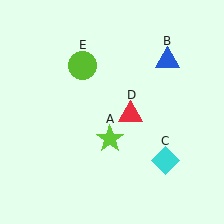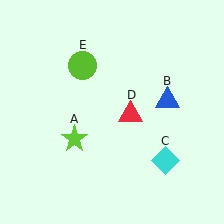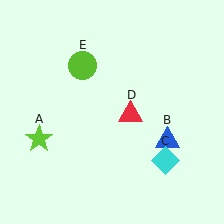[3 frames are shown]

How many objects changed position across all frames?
2 objects changed position: lime star (object A), blue triangle (object B).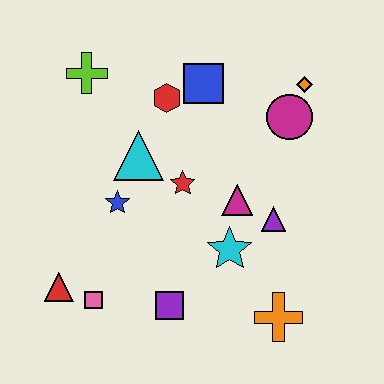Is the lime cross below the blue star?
No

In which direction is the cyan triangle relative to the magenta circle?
The cyan triangle is to the left of the magenta circle.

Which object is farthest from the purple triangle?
The lime cross is farthest from the purple triangle.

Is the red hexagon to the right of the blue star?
Yes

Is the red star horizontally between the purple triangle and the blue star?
Yes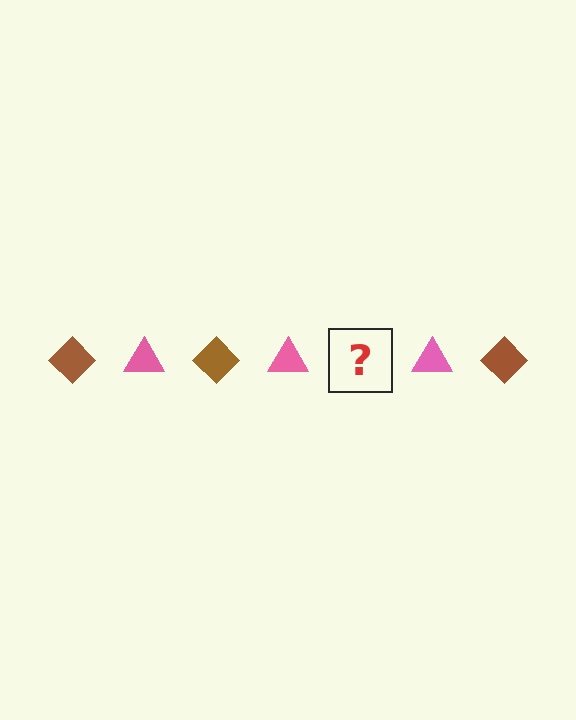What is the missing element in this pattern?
The missing element is a brown diamond.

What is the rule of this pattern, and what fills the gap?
The rule is that the pattern alternates between brown diamond and pink triangle. The gap should be filled with a brown diamond.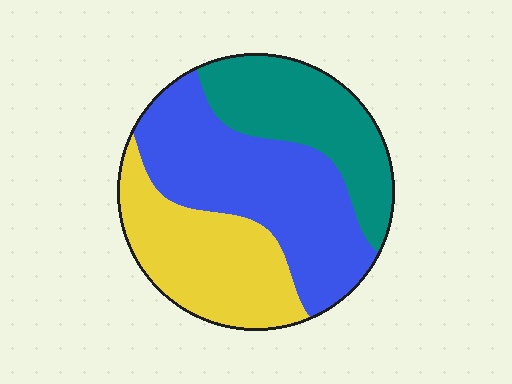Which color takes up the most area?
Blue, at roughly 40%.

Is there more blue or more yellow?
Blue.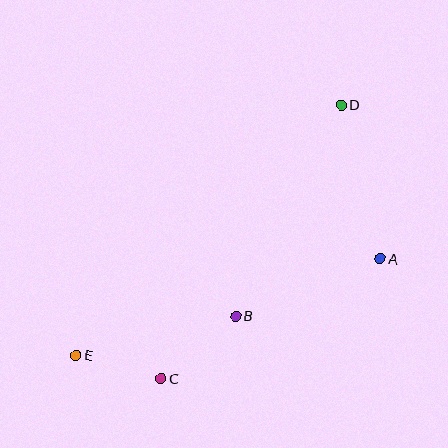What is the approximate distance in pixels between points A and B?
The distance between A and B is approximately 155 pixels.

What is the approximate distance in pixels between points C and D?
The distance between C and D is approximately 328 pixels.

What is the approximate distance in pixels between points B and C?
The distance between B and C is approximately 97 pixels.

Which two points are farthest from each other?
Points D and E are farthest from each other.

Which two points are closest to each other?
Points C and E are closest to each other.